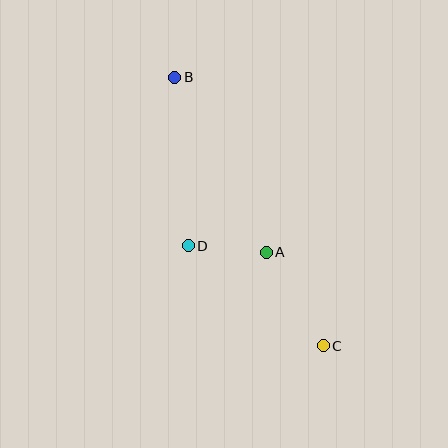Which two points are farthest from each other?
Points B and C are farthest from each other.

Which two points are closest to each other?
Points A and D are closest to each other.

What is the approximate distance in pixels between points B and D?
The distance between B and D is approximately 169 pixels.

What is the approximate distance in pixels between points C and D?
The distance between C and D is approximately 168 pixels.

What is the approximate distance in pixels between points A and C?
The distance between A and C is approximately 110 pixels.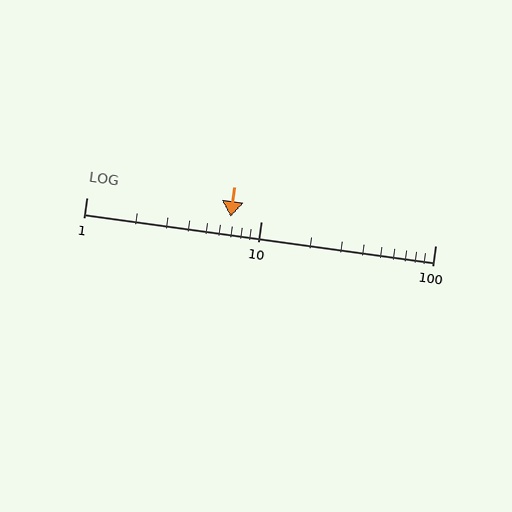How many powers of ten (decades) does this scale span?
The scale spans 2 decades, from 1 to 100.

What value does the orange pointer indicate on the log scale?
The pointer indicates approximately 6.7.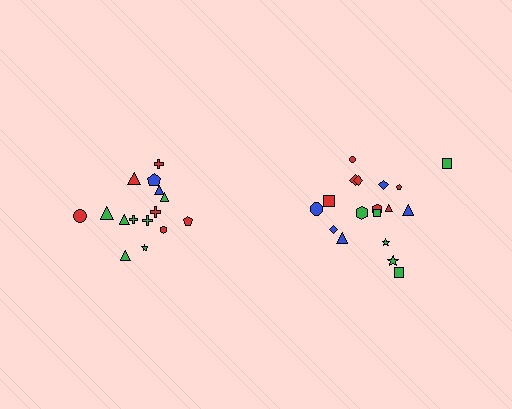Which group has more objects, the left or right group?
The right group.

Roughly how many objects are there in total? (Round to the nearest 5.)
Roughly 35 objects in total.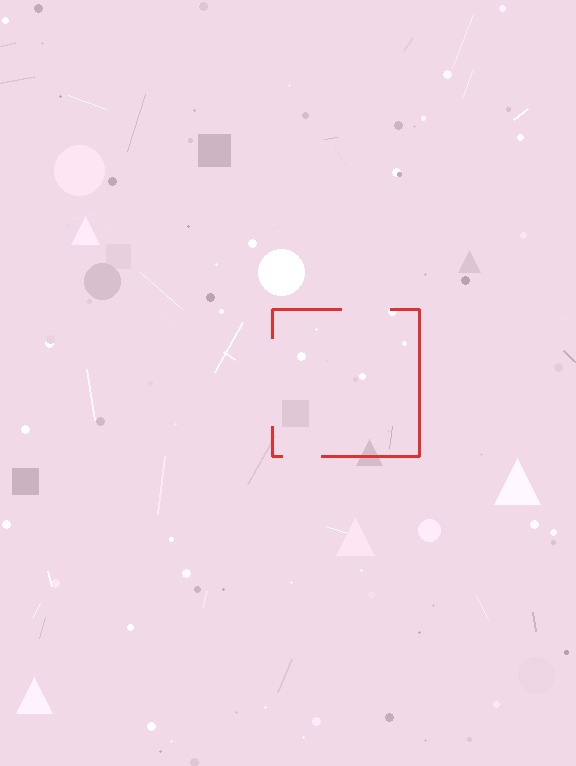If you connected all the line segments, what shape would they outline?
They would outline a square.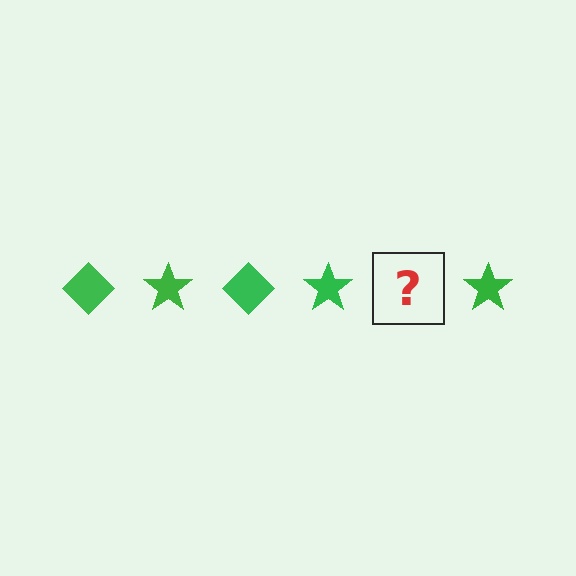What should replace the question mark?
The question mark should be replaced with a green diamond.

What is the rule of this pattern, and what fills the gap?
The rule is that the pattern cycles through diamond, star shapes in green. The gap should be filled with a green diamond.